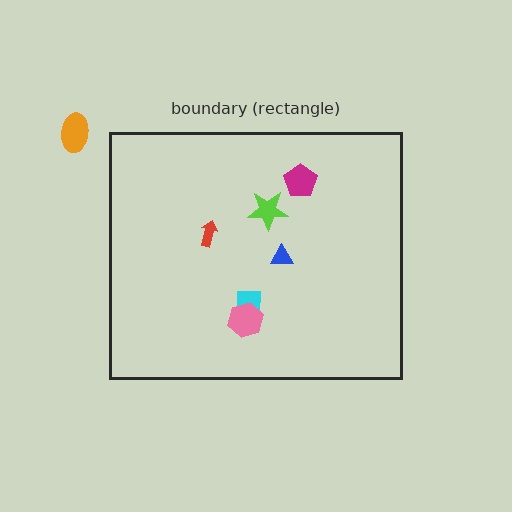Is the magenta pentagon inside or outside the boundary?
Inside.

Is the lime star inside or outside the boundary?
Inside.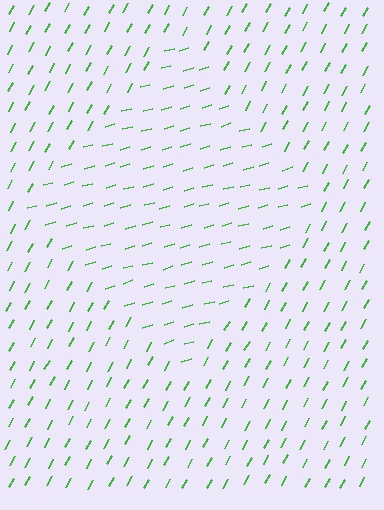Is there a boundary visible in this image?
Yes, there is a texture boundary formed by a change in line orientation.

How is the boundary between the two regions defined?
The boundary is defined purely by a change in line orientation (approximately 45 degrees difference). All lines are the same color and thickness.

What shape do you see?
I see a diamond.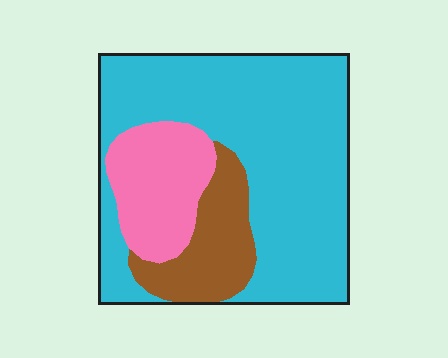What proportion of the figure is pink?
Pink takes up about one sixth (1/6) of the figure.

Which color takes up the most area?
Cyan, at roughly 65%.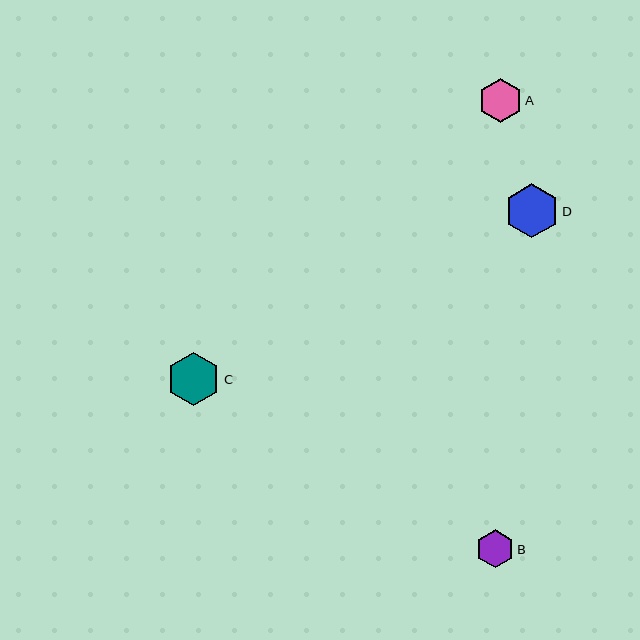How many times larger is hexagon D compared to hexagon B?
Hexagon D is approximately 1.4 times the size of hexagon B.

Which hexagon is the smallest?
Hexagon B is the smallest with a size of approximately 38 pixels.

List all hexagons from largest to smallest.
From largest to smallest: D, C, A, B.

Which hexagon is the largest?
Hexagon D is the largest with a size of approximately 54 pixels.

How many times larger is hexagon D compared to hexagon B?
Hexagon D is approximately 1.4 times the size of hexagon B.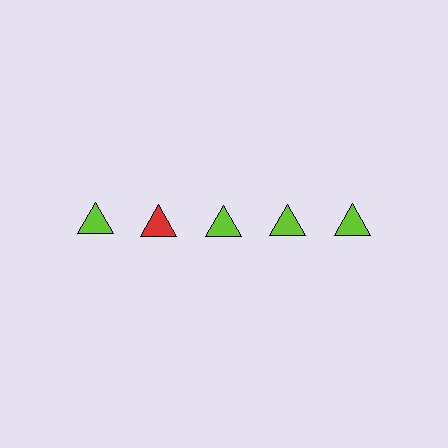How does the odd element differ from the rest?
It has a different color: red instead of lime.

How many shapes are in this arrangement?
There are 5 shapes arranged in a grid pattern.